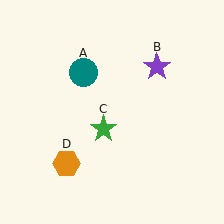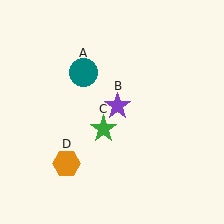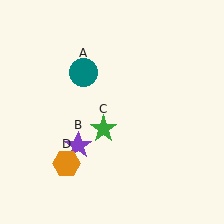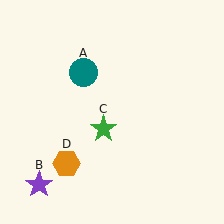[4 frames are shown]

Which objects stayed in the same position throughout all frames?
Teal circle (object A) and green star (object C) and orange hexagon (object D) remained stationary.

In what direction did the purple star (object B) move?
The purple star (object B) moved down and to the left.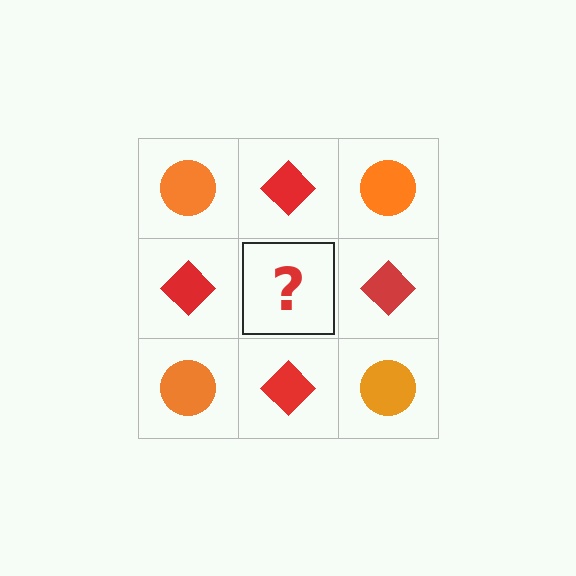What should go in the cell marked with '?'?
The missing cell should contain an orange circle.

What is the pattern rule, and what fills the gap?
The rule is that it alternates orange circle and red diamond in a checkerboard pattern. The gap should be filled with an orange circle.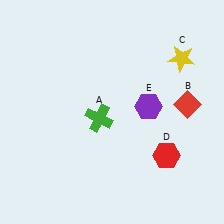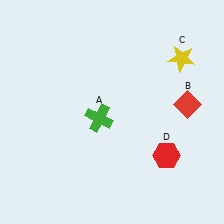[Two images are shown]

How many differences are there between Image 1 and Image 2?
There is 1 difference between the two images.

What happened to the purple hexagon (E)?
The purple hexagon (E) was removed in Image 2. It was in the top-right area of Image 1.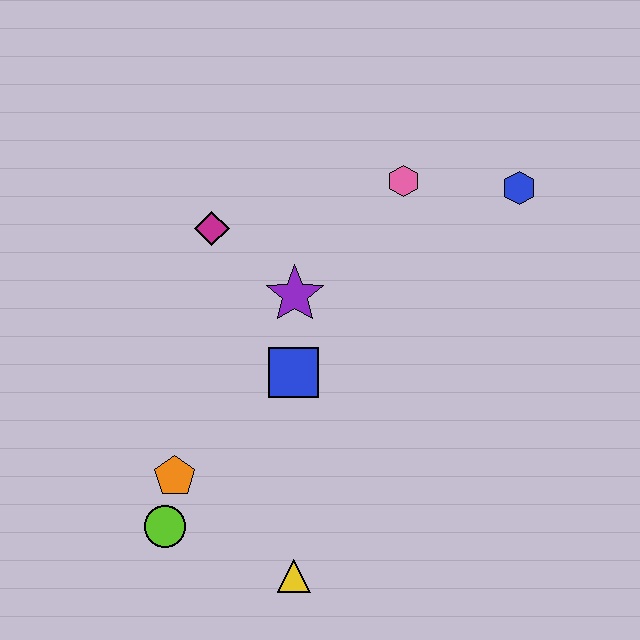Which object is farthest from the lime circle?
The blue hexagon is farthest from the lime circle.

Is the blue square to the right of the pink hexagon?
No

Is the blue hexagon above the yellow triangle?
Yes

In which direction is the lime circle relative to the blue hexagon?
The lime circle is to the left of the blue hexagon.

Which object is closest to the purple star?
The blue square is closest to the purple star.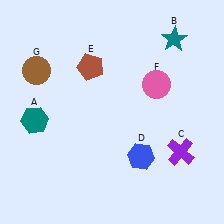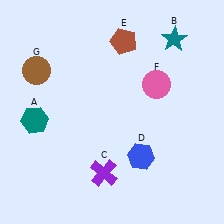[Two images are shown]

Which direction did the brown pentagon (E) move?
The brown pentagon (E) moved right.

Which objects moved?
The objects that moved are: the purple cross (C), the brown pentagon (E).